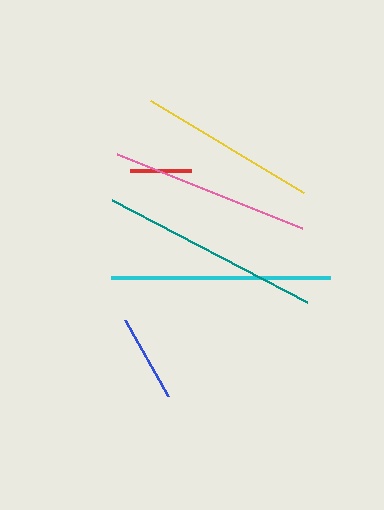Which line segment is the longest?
The teal line is the longest at approximately 219 pixels.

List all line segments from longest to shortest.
From longest to shortest: teal, cyan, pink, yellow, blue, red.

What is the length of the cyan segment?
The cyan segment is approximately 218 pixels long.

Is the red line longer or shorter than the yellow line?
The yellow line is longer than the red line.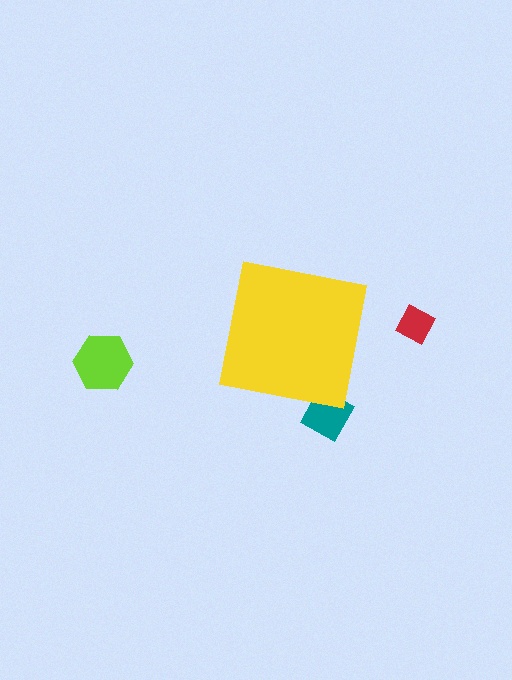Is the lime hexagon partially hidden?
No, the lime hexagon is fully visible.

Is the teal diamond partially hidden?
Yes, the teal diamond is partially hidden behind the yellow square.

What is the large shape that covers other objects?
A yellow square.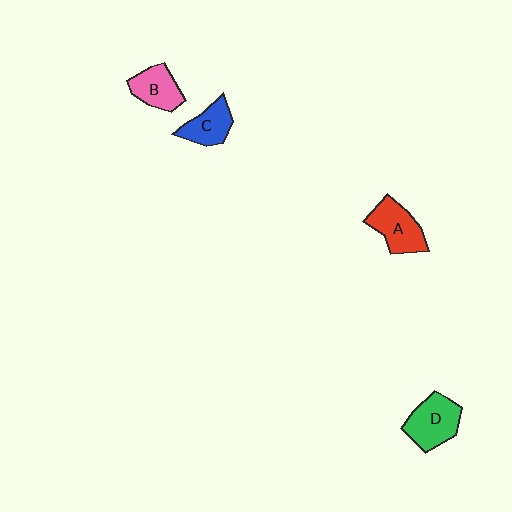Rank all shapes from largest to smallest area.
From largest to smallest: D (green), A (red), B (pink), C (blue).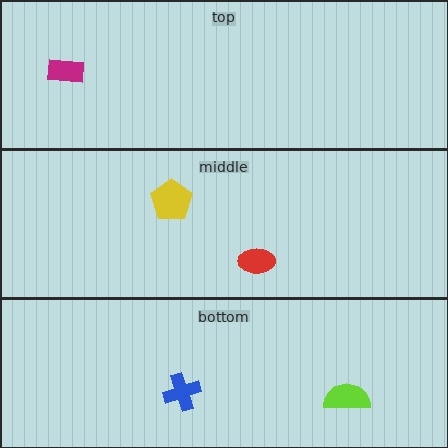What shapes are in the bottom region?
The blue cross, the lime semicircle.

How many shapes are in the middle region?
2.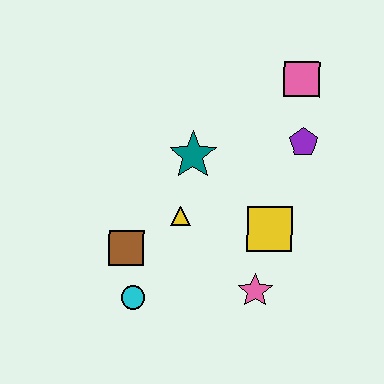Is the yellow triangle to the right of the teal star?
No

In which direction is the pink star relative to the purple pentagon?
The pink star is below the purple pentagon.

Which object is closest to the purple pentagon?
The pink square is closest to the purple pentagon.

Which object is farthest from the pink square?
The cyan circle is farthest from the pink square.